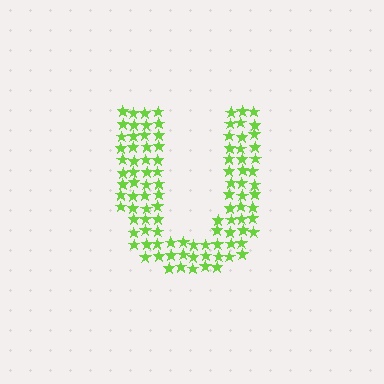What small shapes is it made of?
It is made of small stars.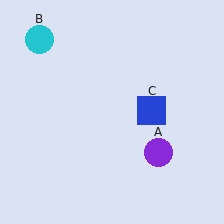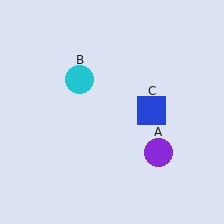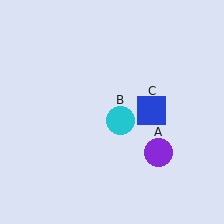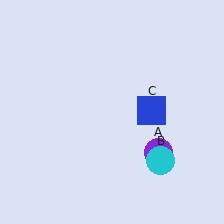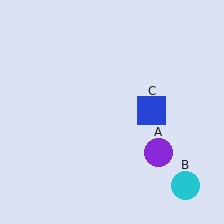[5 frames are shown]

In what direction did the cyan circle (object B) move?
The cyan circle (object B) moved down and to the right.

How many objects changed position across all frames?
1 object changed position: cyan circle (object B).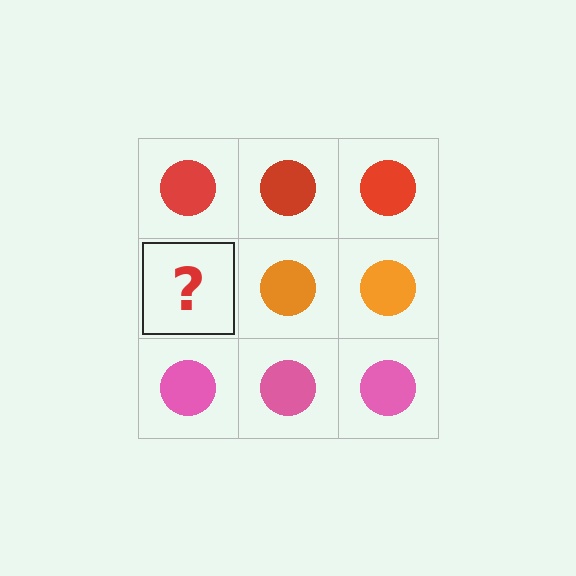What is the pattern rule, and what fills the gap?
The rule is that each row has a consistent color. The gap should be filled with an orange circle.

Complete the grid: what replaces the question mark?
The question mark should be replaced with an orange circle.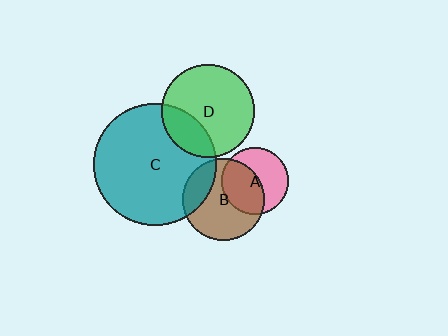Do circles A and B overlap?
Yes.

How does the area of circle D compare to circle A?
Approximately 1.9 times.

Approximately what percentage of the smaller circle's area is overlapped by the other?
Approximately 50%.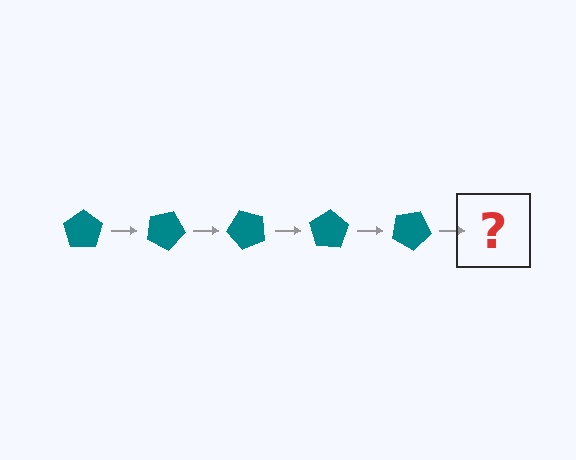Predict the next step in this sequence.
The next step is a teal pentagon rotated 125 degrees.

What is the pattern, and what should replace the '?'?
The pattern is that the pentagon rotates 25 degrees each step. The '?' should be a teal pentagon rotated 125 degrees.